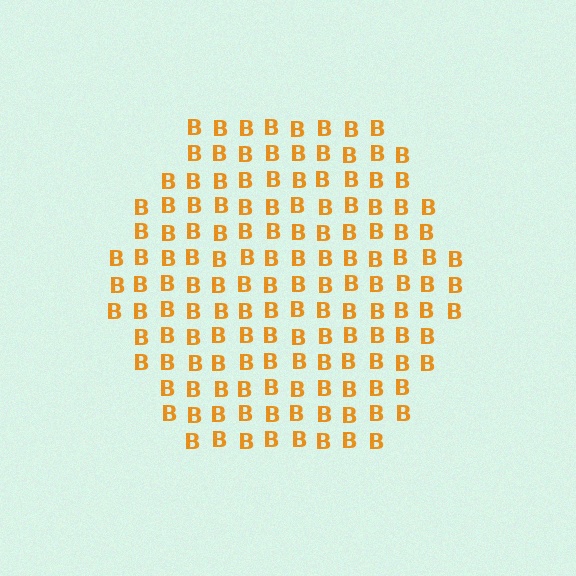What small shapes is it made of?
It is made of small letter B's.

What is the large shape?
The large shape is a hexagon.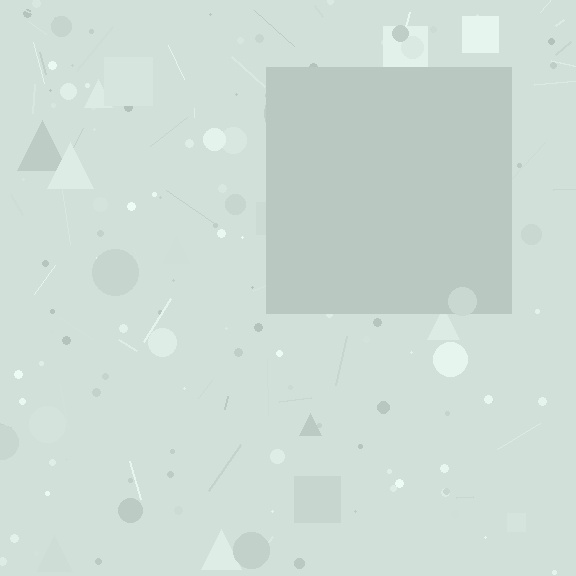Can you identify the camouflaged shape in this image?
The camouflaged shape is a square.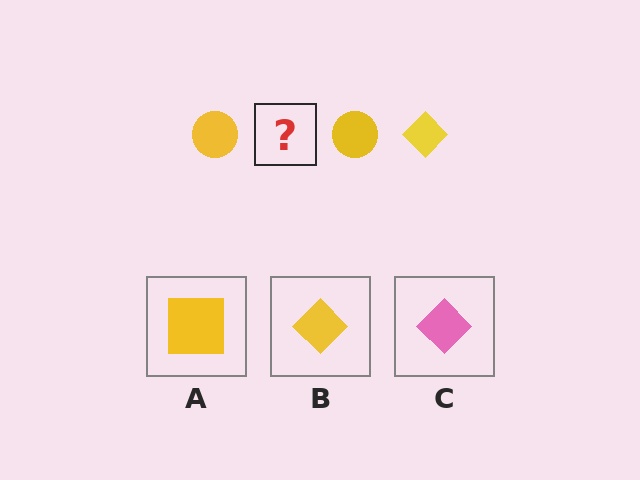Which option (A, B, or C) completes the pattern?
B.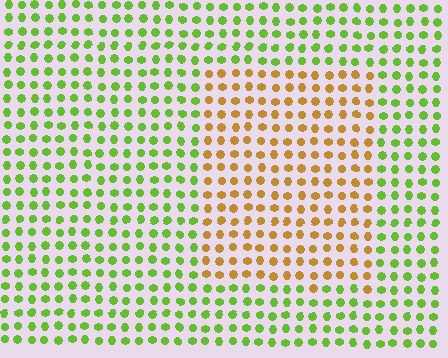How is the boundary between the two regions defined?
The boundary is defined purely by a slight shift in hue (about 59 degrees). Spacing, size, and orientation are identical on both sides.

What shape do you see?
I see a rectangle.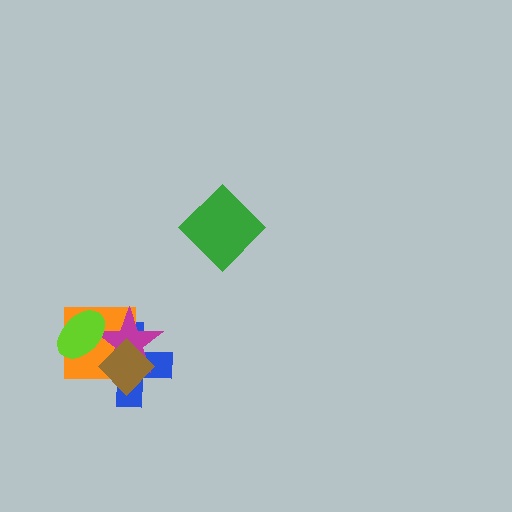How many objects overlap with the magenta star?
4 objects overlap with the magenta star.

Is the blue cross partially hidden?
Yes, it is partially covered by another shape.